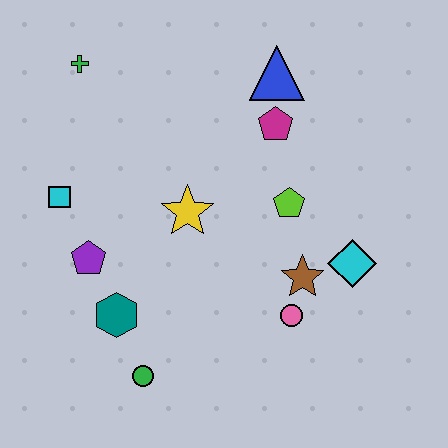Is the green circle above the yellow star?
No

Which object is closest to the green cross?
The cyan square is closest to the green cross.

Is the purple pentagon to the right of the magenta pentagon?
No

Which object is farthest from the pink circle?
The green cross is farthest from the pink circle.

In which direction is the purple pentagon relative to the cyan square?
The purple pentagon is below the cyan square.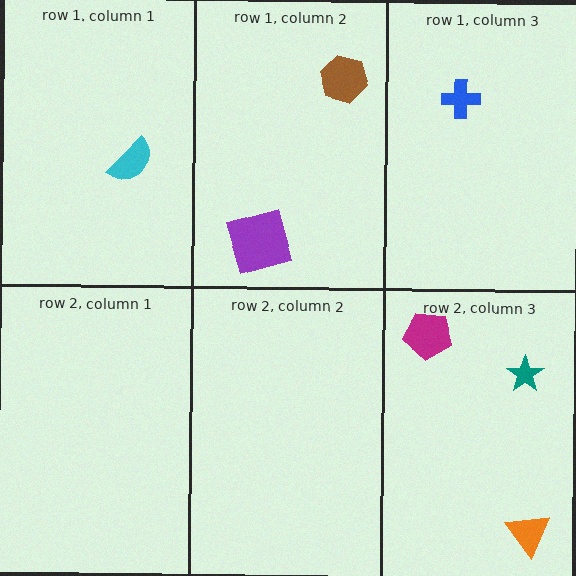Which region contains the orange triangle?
The row 2, column 3 region.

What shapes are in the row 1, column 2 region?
The purple square, the brown hexagon.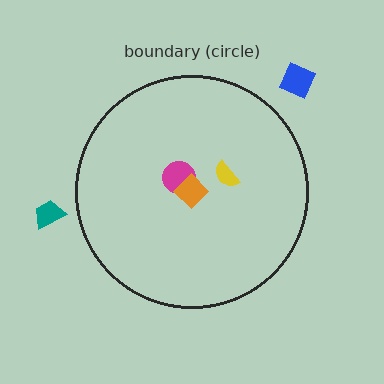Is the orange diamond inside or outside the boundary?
Inside.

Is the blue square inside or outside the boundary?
Outside.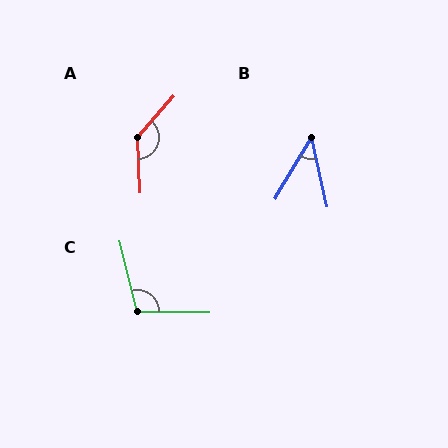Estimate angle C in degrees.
Approximately 104 degrees.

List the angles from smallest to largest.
B (43°), C (104°), A (137°).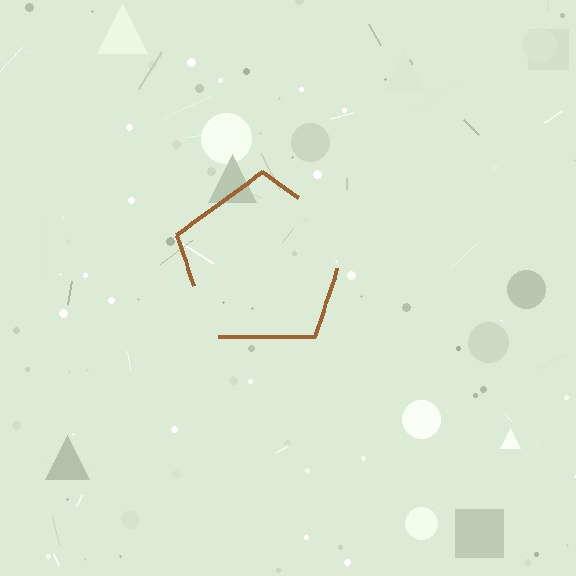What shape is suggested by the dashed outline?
The dashed outline suggests a pentagon.